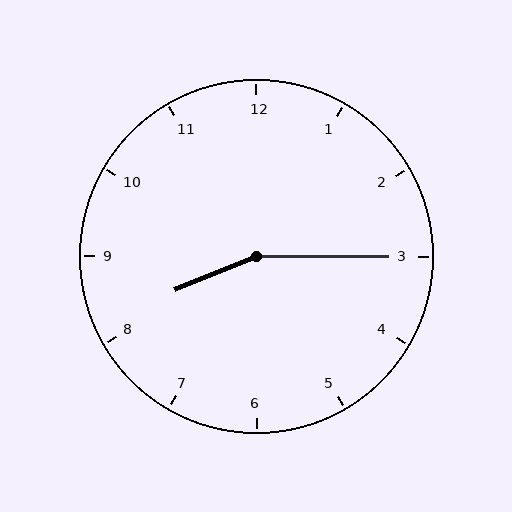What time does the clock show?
8:15.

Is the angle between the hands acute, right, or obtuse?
It is obtuse.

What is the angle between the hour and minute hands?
Approximately 158 degrees.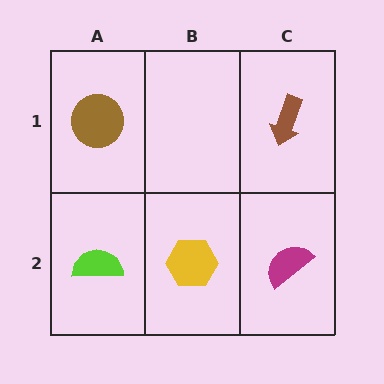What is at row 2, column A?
A lime semicircle.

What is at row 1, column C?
A brown arrow.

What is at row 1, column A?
A brown circle.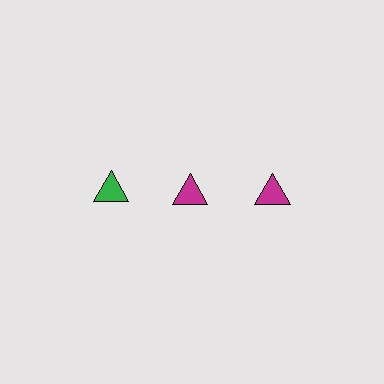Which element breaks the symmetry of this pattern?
The green triangle in the top row, leftmost column breaks the symmetry. All other shapes are magenta triangles.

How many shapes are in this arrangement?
There are 3 shapes arranged in a grid pattern.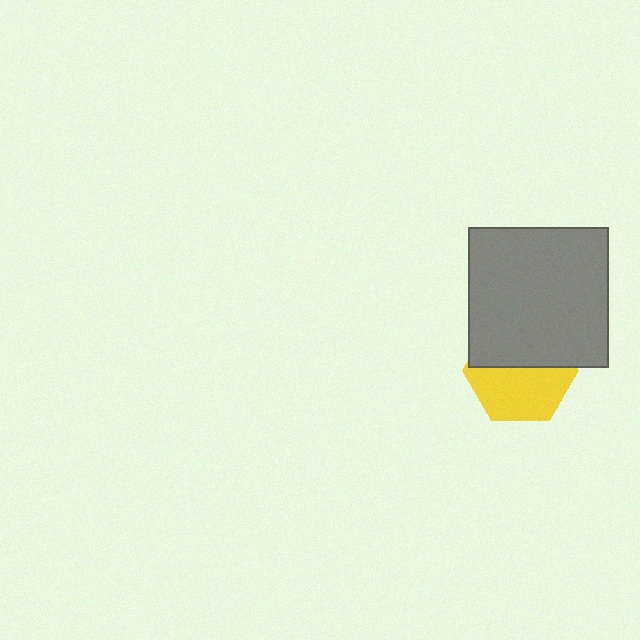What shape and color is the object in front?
The object in front is a gray square.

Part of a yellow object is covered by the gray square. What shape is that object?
It is a hexagon.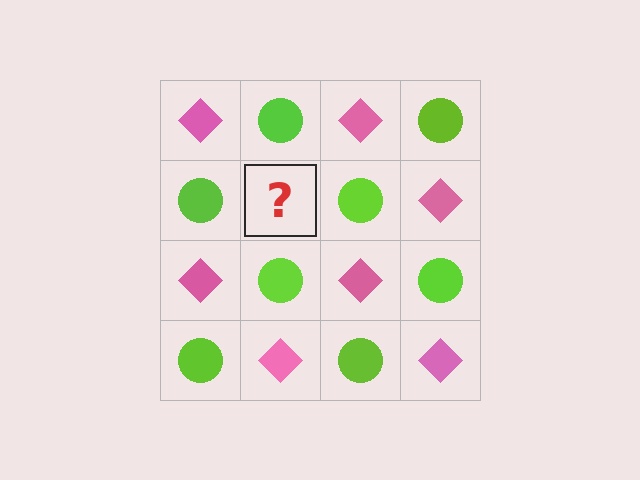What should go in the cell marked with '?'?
The missing cell should contain a pink diamond.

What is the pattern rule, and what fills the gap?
The rule is that it alternates pink diamond and lime circle in a checkerboard pattern. The gap should be filled with a pink diamond.